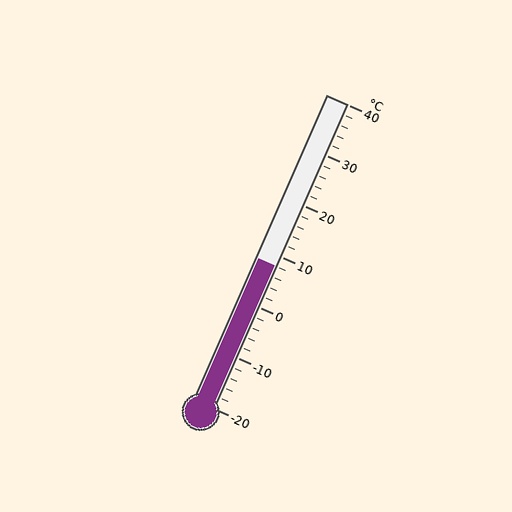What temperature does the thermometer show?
The thermometer shows approximately 8°C.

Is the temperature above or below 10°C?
The temperature is below 10°C.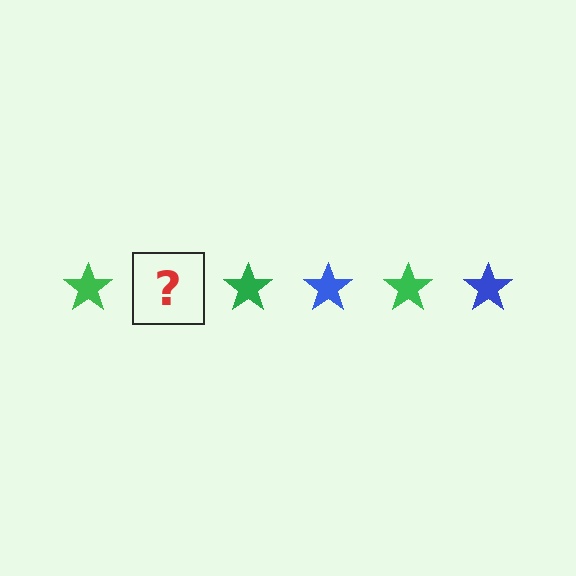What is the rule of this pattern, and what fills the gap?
The rule is that the pattern cycles through green, blue stars. The gap should be filled with a blue star.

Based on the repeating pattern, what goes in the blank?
The blank should be a blue star.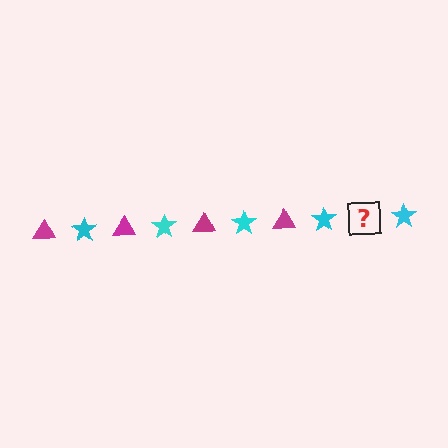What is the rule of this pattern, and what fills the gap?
The rule is that the pattern alternates between magenta triangle and cyan star. The gap should be filled with a magenta triangle.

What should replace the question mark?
The question mark should be replaced with a magenta triangle.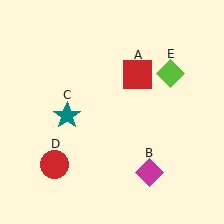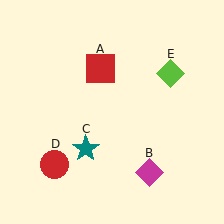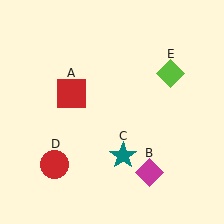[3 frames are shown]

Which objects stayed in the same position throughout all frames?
Magenta diamond (object B) and red circle (object D) and lime diamond (object E) remained stationary.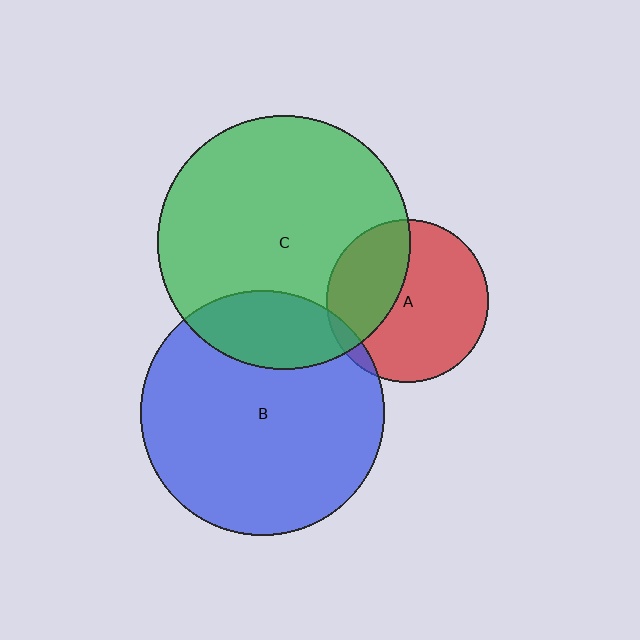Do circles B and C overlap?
Yes.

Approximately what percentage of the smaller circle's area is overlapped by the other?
Approximately 20%.